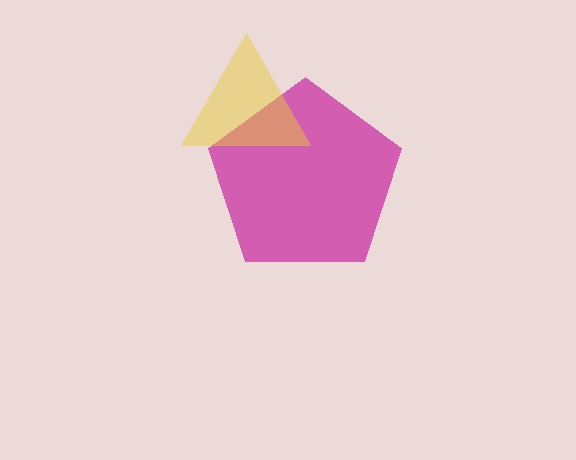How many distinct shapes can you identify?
There are 2 distinct shapes: a magenta pentagon, a yellow triangle.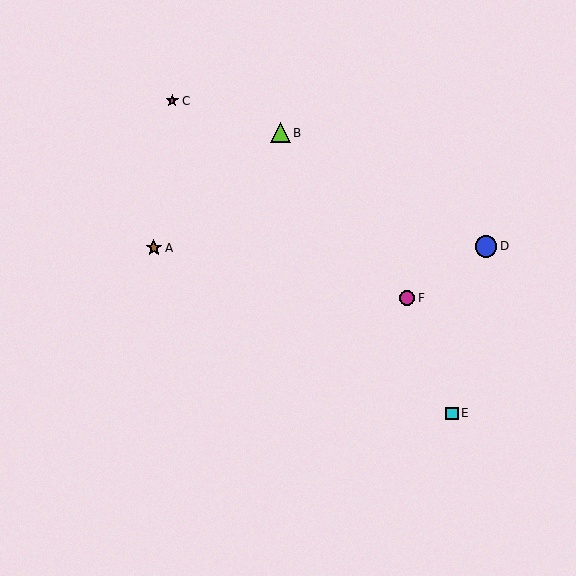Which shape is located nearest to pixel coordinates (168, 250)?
The brown star (labeled A) at (154, 248) is nearest to that location.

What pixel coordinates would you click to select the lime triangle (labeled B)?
Click at (280, 133) to select the lime triangle B.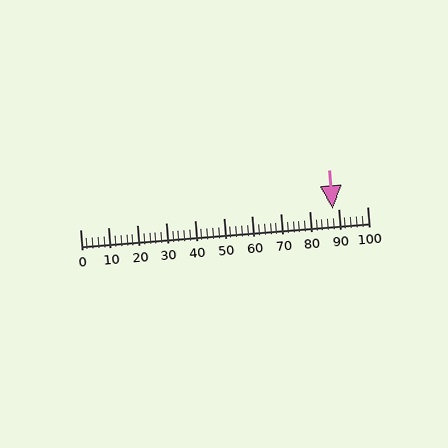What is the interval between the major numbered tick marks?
The major tick marks are spaced 10 units apart.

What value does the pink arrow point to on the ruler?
The pink arrow points to approximately 88.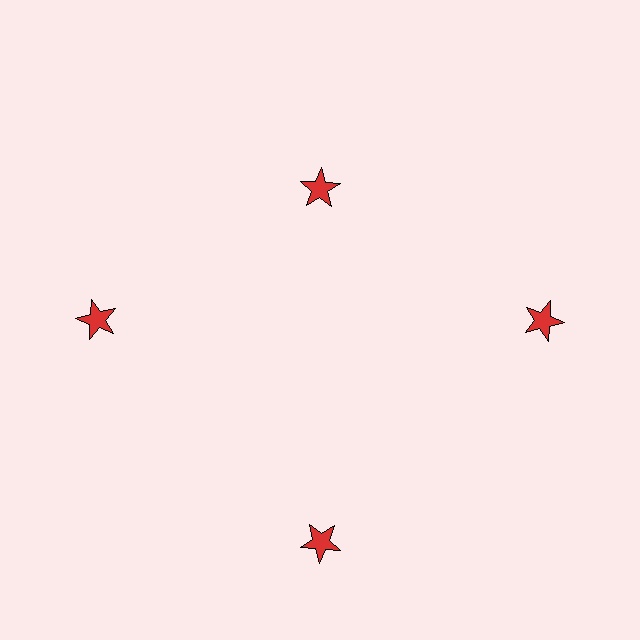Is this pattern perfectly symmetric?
No. The 4 red stars are arranged in a ring, but one element near the 12 o'clock position is pulled inward toward the center, breaking the 4-fold rotational symmetry.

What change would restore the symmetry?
The symmetry would be restored by moving it outward, back onto the ring so that all 4 stars sit at equal angles and equal distance from the center.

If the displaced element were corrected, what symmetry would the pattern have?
It would have 4-fold rotational symmetry — the pattern would map onto itself every 90 degrees.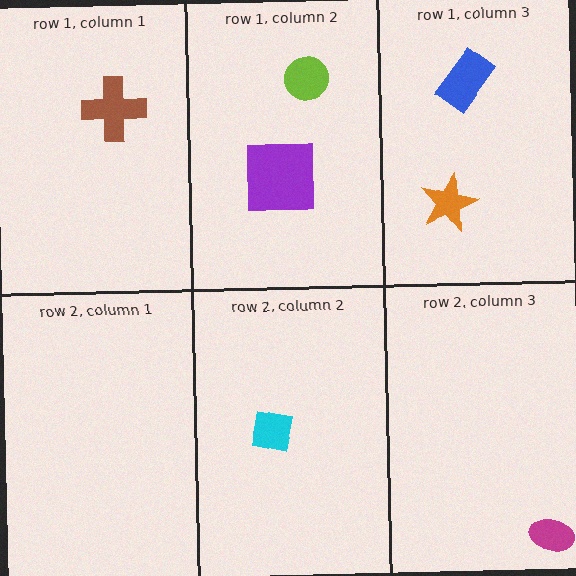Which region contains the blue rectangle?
The row 1, column 3 region.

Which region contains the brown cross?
The row 1, column 1 region.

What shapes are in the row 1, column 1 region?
The brown cross.